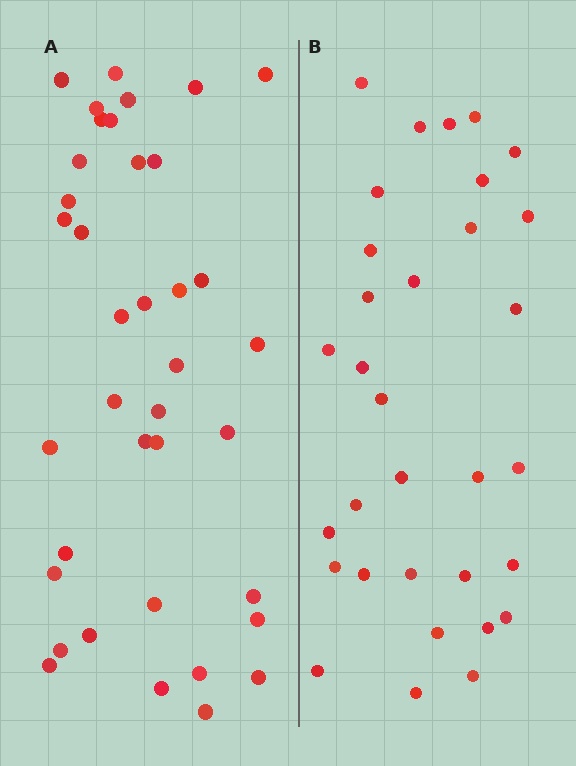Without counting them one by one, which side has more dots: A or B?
Region A (the left region) has more dots.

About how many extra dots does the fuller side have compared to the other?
Region A has about 6 more dots than region B.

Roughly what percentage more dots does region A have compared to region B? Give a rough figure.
About 20% more.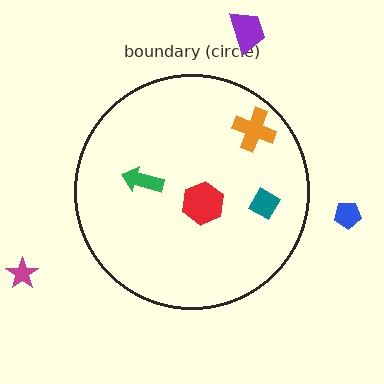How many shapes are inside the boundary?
4 inside, 3 outside.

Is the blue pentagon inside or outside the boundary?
Outside.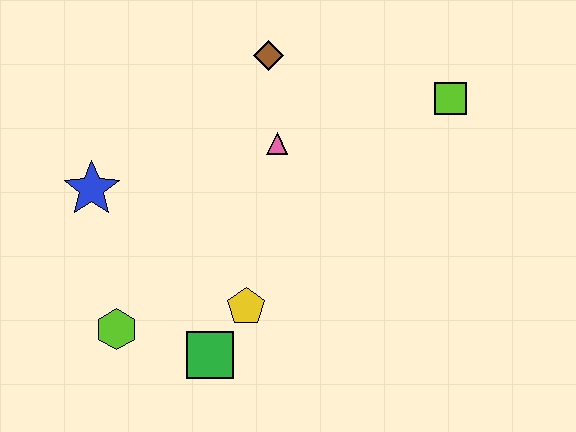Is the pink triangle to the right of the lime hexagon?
Yes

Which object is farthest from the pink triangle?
The lime hexagon is farthest from the pink triangle.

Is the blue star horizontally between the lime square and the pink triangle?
No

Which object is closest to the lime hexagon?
The green square is closest to the lime hexagon.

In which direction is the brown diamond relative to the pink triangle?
The brown diamond is above the pink triangle.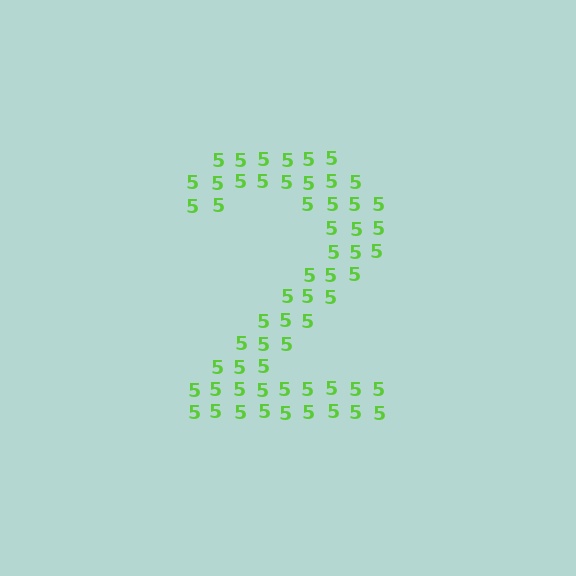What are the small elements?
The small elements are digit 5's.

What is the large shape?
The large shape is the digit 2.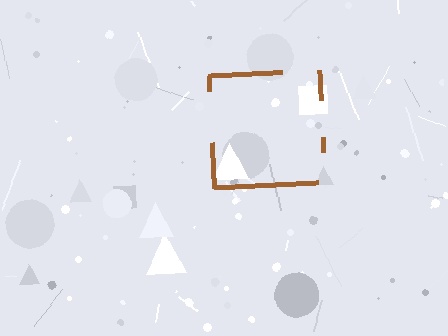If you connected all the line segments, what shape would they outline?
They would outline a square.